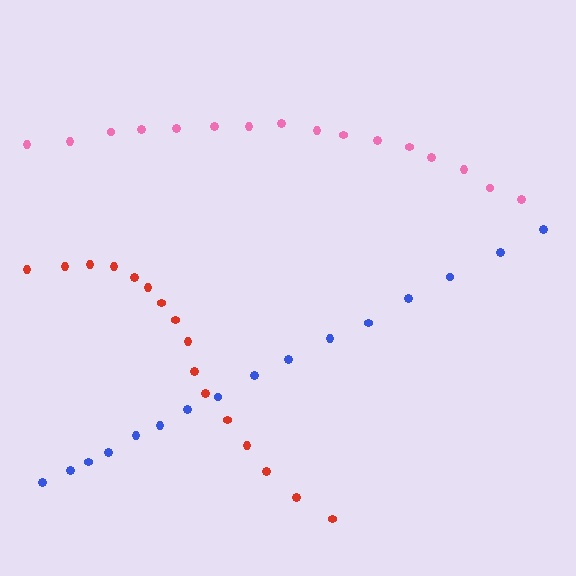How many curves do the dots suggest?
There are 3 distinct paths.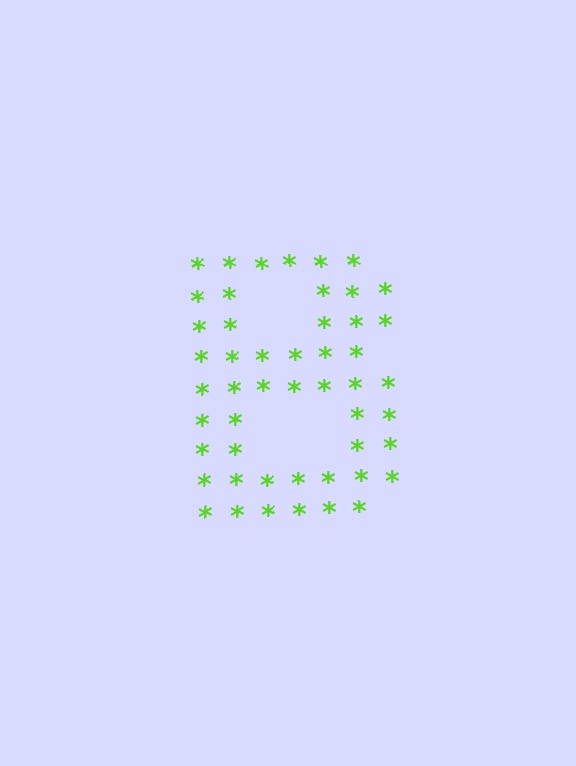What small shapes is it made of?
It is made of small asterisks.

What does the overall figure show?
The overall figure shows the letter B.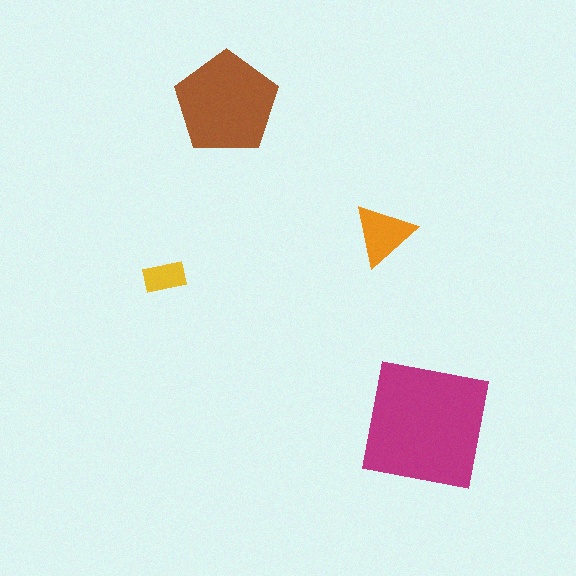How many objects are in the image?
There are 4 objects in the image.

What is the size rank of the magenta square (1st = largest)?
1st.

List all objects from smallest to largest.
The yellow rectangle, the orange triangle, the brown pentagon, the magenta square.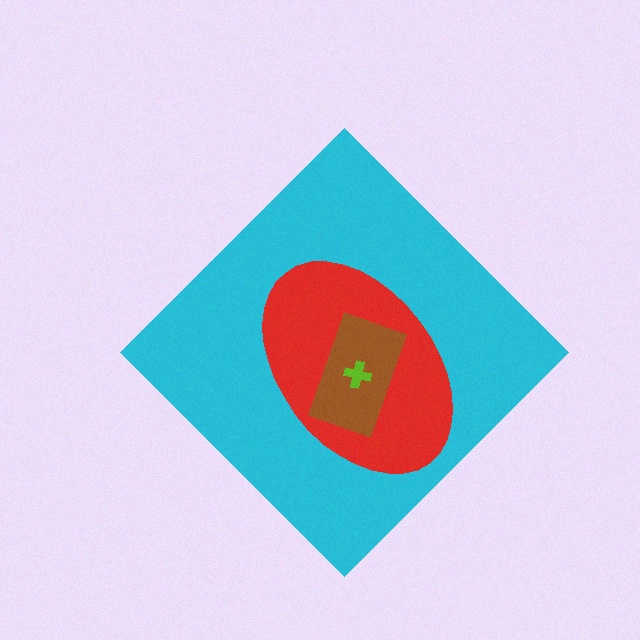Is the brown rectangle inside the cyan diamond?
Yes.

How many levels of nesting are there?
4.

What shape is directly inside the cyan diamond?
The red ellipse.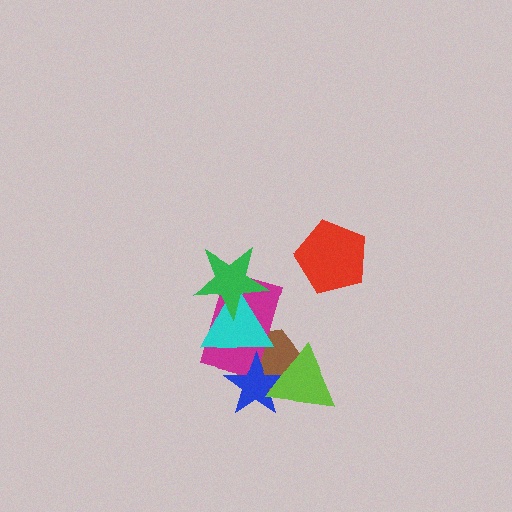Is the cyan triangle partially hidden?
Yes, it is partially covered by another shape.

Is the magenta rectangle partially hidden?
Yes, it is partially covered by another shape.